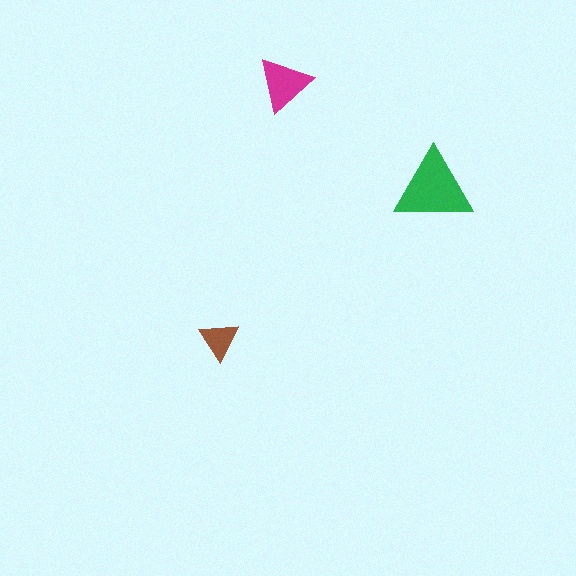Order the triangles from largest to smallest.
the green one, the magenta one, the brown one.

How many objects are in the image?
There are 3 objects in the image.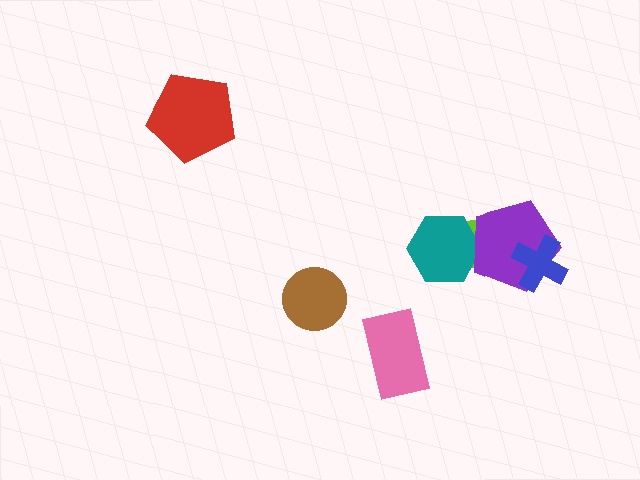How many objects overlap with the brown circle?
0 objects overlap with the brown circle.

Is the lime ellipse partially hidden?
Yes, it is partially covered by another shape.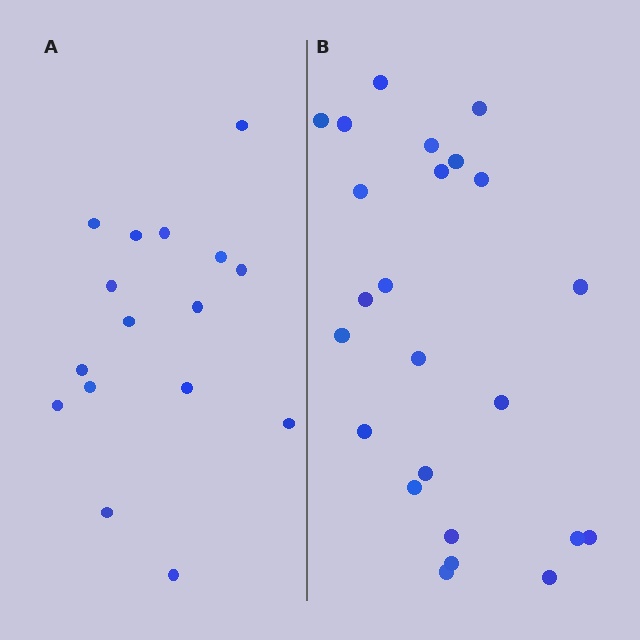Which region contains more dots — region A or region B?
Region B (the right region) has more dots.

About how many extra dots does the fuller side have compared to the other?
Region B has roughly 8 or so more dots than region A.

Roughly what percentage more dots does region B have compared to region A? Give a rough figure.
About 50% more.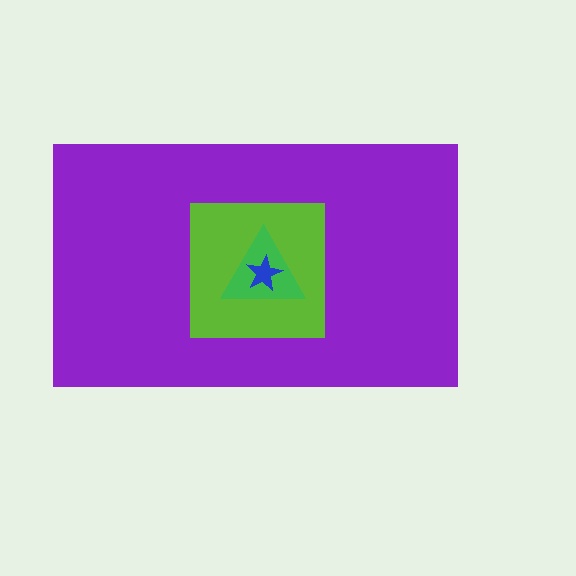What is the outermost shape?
The purple rectangle.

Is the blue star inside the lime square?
Yes.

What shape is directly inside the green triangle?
The blue star.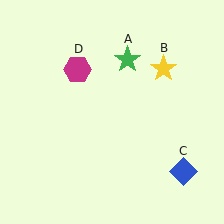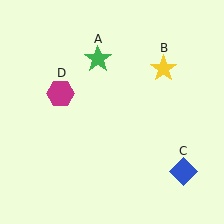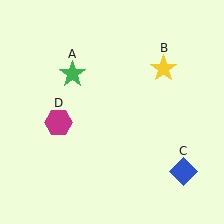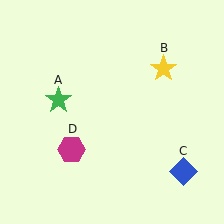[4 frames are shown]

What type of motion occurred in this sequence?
The green star (object A), magenta hexagon (object D) rotated counterclockwise around the center of the scene.